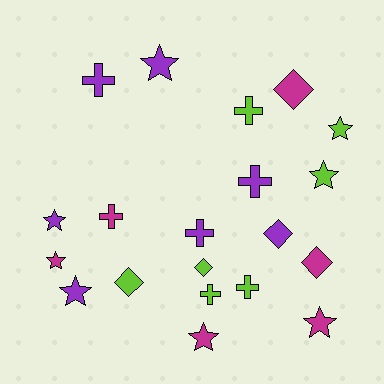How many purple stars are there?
There are 3 purple stars.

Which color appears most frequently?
Purple, with 7 objects.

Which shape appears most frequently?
Star, with 8 objects.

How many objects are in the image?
There are 20 objects.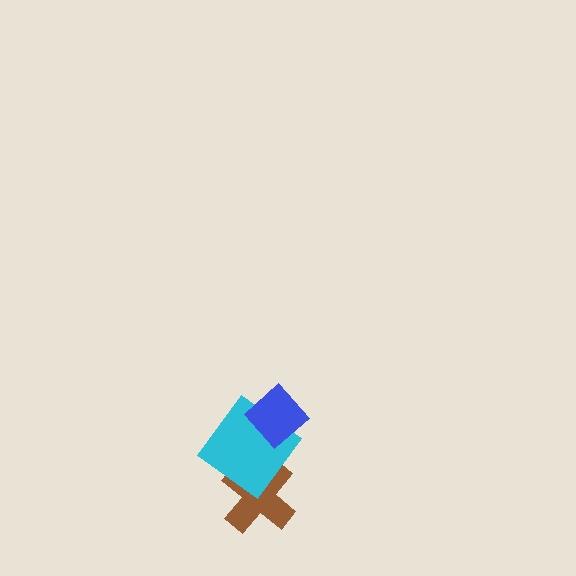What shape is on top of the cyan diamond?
The blue diamond is on top of the cyan diamond.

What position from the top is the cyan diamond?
The cyan diamond is 2nd from the top.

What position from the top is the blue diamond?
The blue diamond is 1st from the top.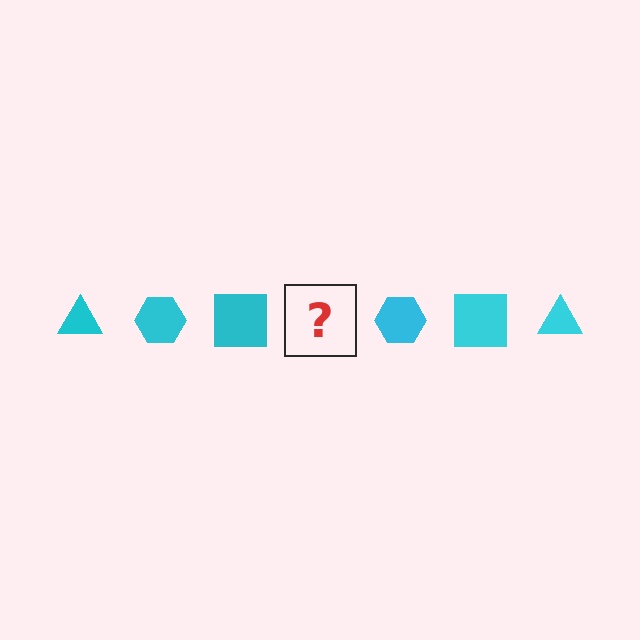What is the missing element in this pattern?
The missing element is a cyan triangle.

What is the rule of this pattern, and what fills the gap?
The rule is that the pattern cycles through triangle, hexagon, square shapes in cyan. The gap should be filled with a cyan triangle.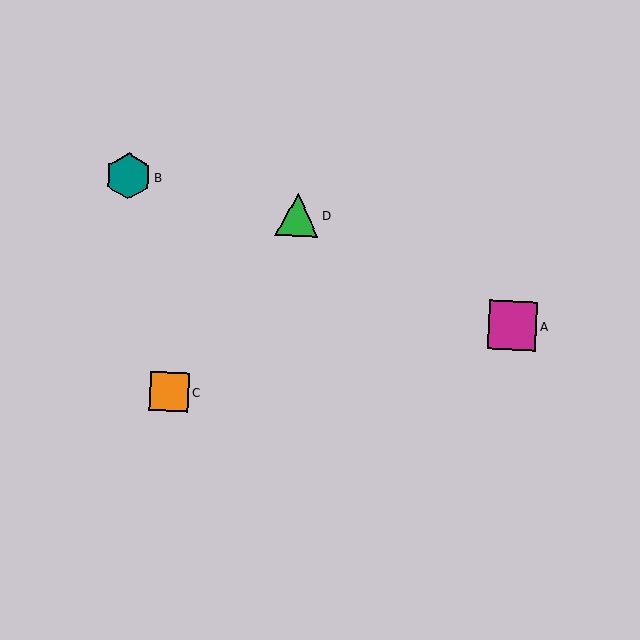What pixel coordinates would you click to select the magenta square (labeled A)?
Click at (512, 326) to select the magenta square A.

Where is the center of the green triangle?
The center of the green triangle is at (297, 215).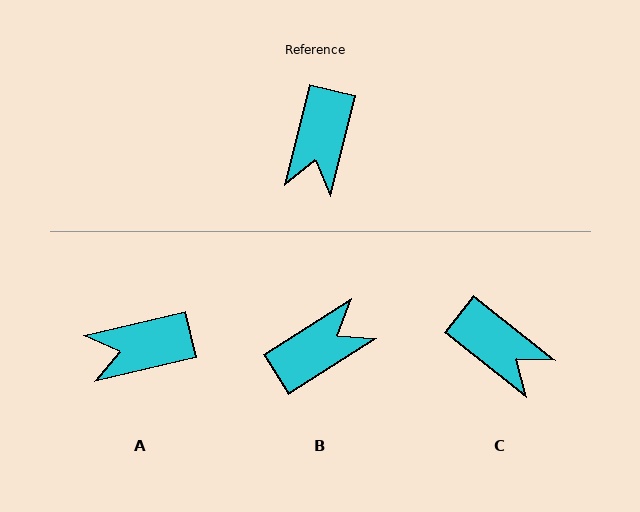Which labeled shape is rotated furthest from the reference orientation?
B, about 136 degrees away.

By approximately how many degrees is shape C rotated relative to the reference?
Approximately 65 degrees counter-clockwise.